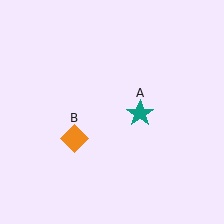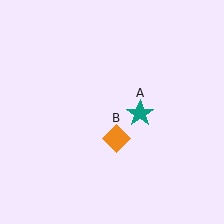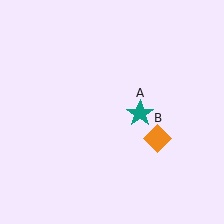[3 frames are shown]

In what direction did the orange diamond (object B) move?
The orange diamond (object B) moved right.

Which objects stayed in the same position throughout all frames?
Teal star (object A) remained stationary.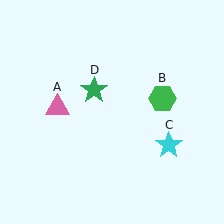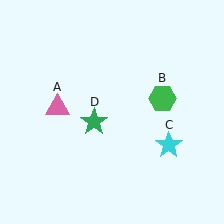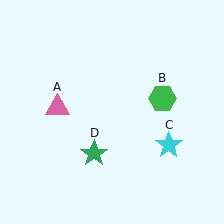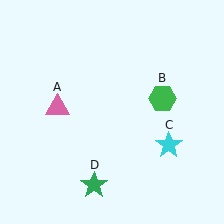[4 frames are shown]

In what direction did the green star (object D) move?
The green star (object D) moved down.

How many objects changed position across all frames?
1 object changed position: green star (object D).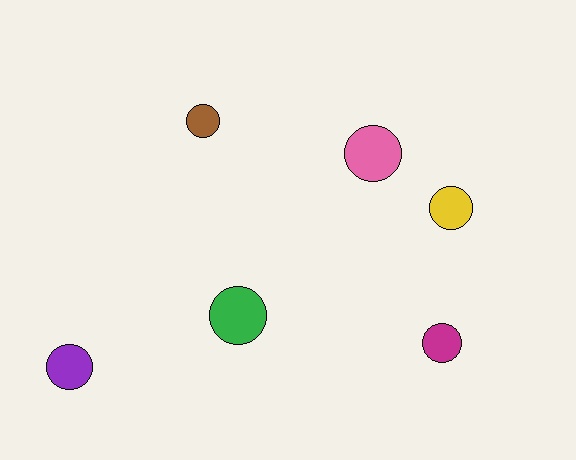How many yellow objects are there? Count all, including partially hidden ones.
There is 1 yellow object.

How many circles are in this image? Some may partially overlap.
There are 6 circles.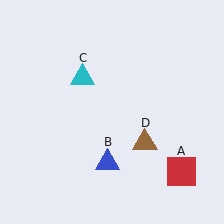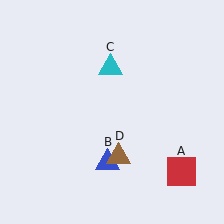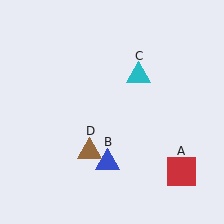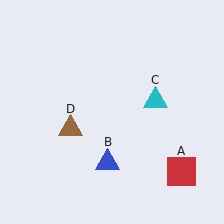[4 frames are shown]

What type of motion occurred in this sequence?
The cyan triangle (object C), brown triangle (object D) rotated clockwise around the center of the scene.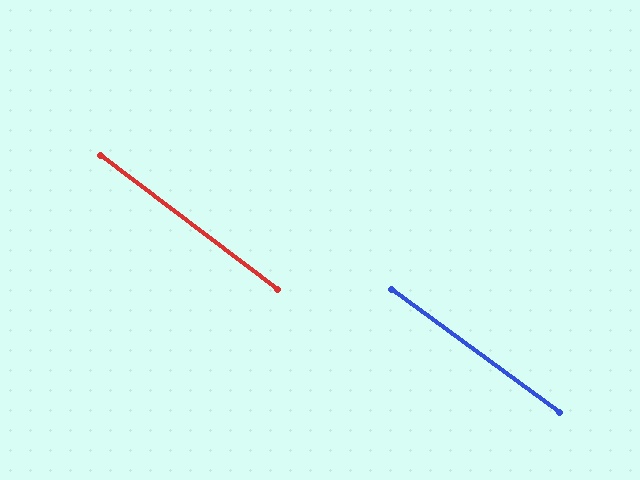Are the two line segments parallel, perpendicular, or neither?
Parallel — their directions differ by only 0.8°.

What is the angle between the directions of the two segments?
Approximately 1 degree.